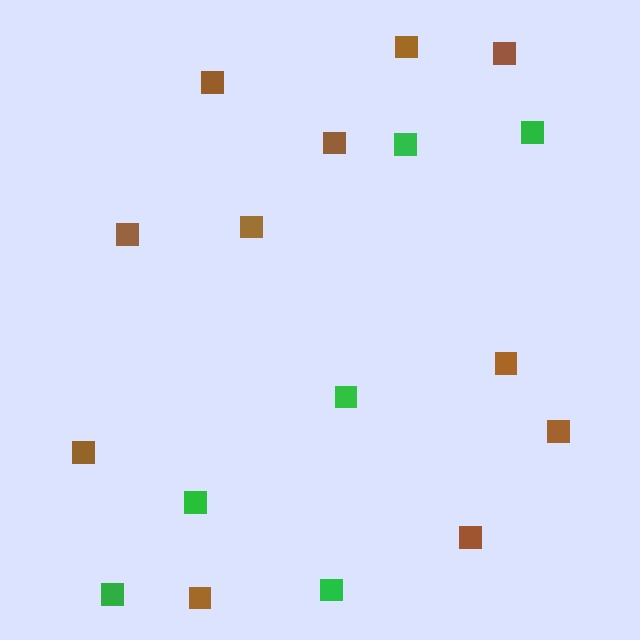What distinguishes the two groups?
There are 2 groups: one group of green squares (6) and one group of brown squares (11).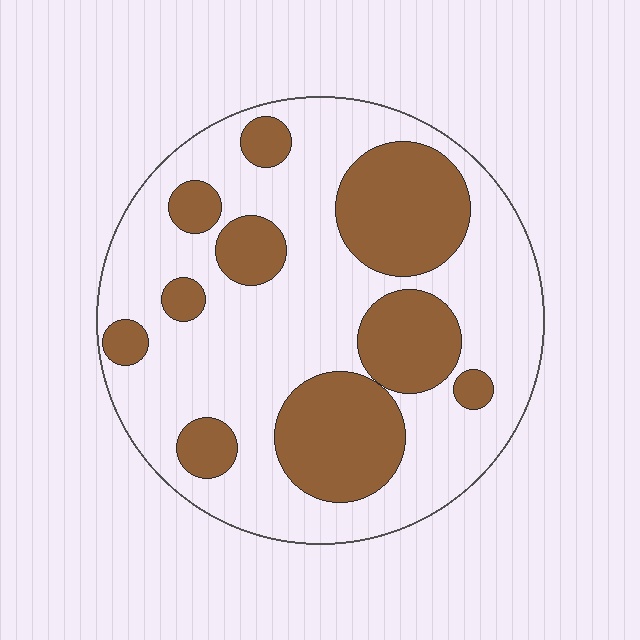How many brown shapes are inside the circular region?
10.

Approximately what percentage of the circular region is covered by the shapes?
Approximately 35%.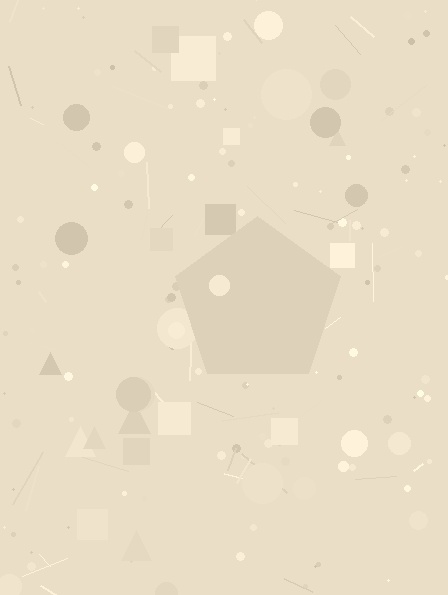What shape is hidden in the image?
A pentagon is hidden in the image.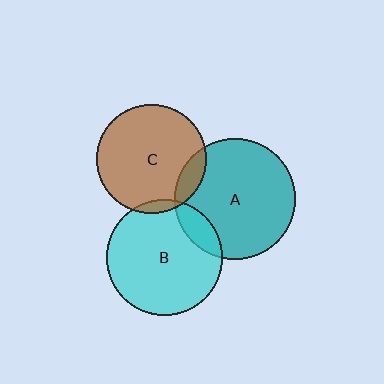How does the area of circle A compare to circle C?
Approximately 1.2 times.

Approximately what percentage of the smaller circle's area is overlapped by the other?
Approximately 5%.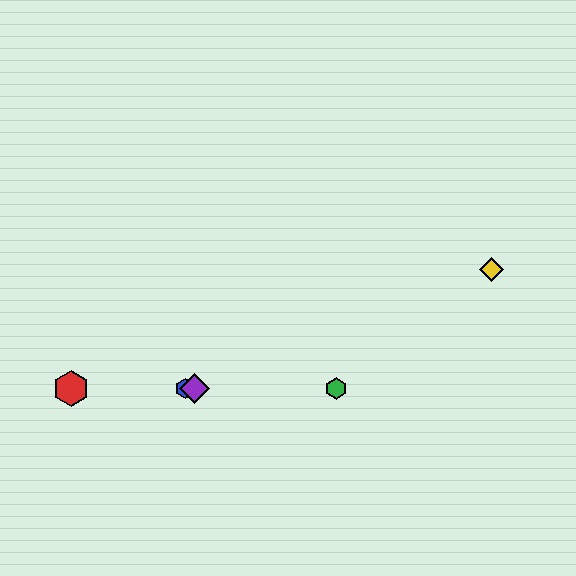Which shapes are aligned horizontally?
The red hexagon, the blue hexagon, the green hexagon, the purple diamond are aligned horizontally.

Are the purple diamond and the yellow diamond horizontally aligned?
No, the purple diamond is at y≈389 and the yellow diamond is at y≈269.